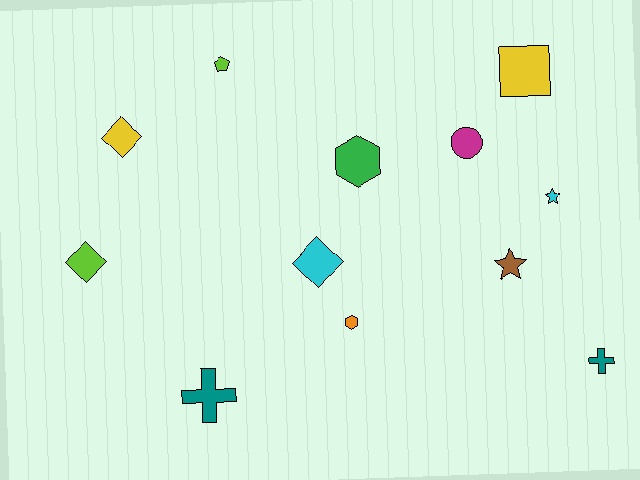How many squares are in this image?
There is 1 square.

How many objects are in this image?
There are 12 objects.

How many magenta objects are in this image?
There is 1 magenta object.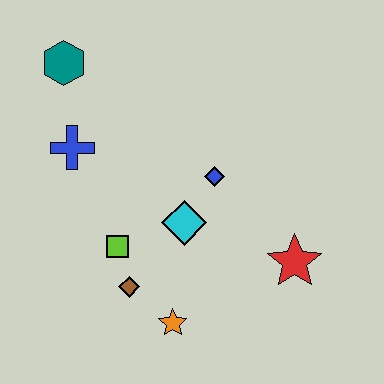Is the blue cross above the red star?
Yes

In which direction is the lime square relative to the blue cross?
The lime square is below the blue cross.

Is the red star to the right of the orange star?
Yes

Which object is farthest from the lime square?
The teal hexagon is farthest from the lime square.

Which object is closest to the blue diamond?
The cyan diamond is closest to the blue diamond.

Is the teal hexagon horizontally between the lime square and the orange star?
No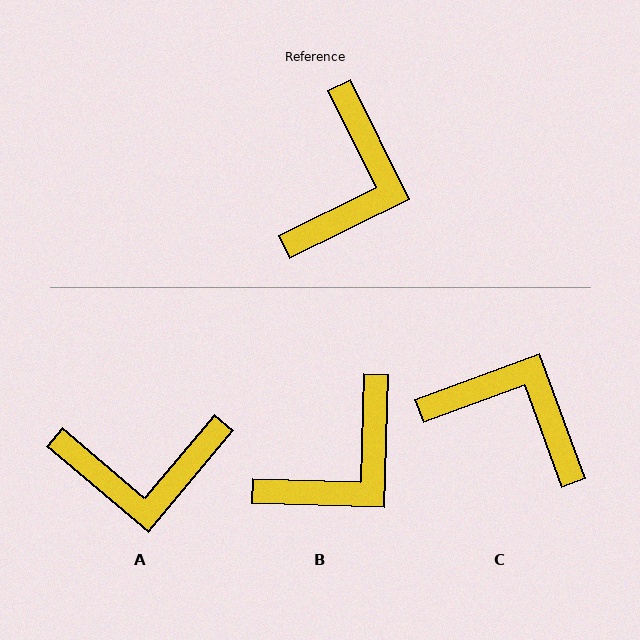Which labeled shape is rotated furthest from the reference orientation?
C, about 84 degrees away.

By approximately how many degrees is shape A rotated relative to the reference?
Approximately 66 degrees clockwise.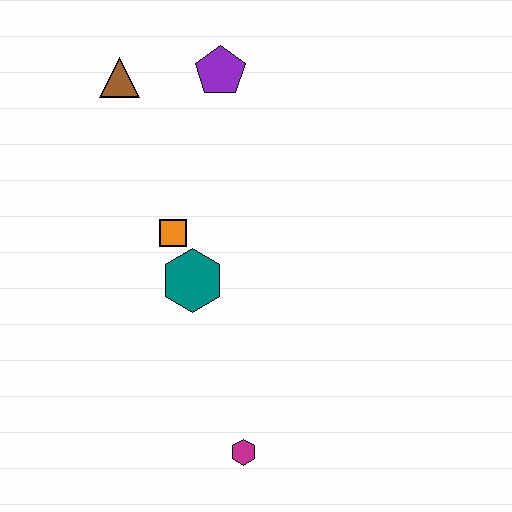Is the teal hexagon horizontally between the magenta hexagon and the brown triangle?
Yes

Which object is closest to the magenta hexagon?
The teal hexagon is closest to the magenta hexagon.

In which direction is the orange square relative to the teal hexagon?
The orange square is above the teal hexagon.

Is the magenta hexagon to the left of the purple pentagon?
No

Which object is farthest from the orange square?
The magenta hexagon is farthest from the orange square.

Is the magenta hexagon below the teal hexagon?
Yes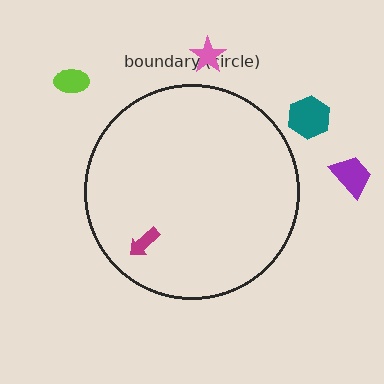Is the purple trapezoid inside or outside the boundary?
Outside.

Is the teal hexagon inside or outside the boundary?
Outside.